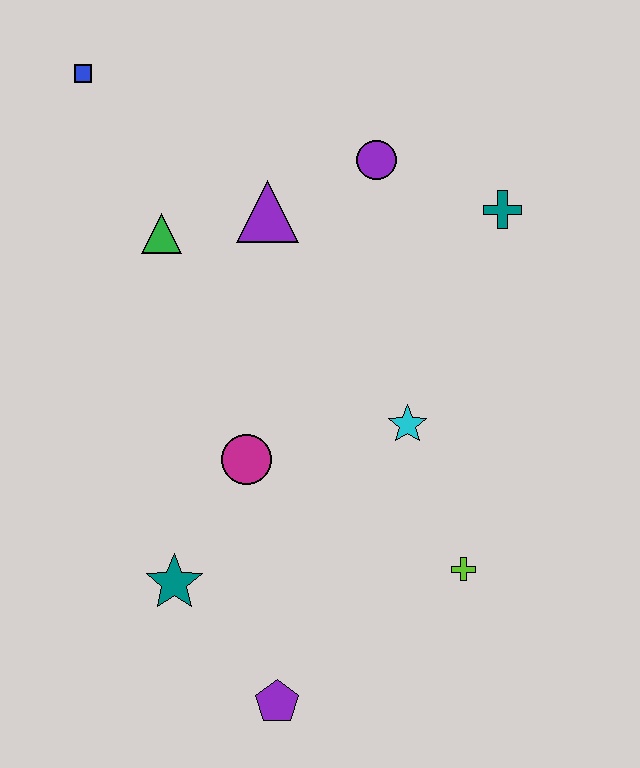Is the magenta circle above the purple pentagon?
Yes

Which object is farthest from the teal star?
The blue square is farthest from the teal star.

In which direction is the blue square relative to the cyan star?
The blue square is above the cyan star.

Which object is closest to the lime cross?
The cyan star is closest to the lime cross.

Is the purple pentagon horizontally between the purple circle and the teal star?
Yes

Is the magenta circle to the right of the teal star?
Yes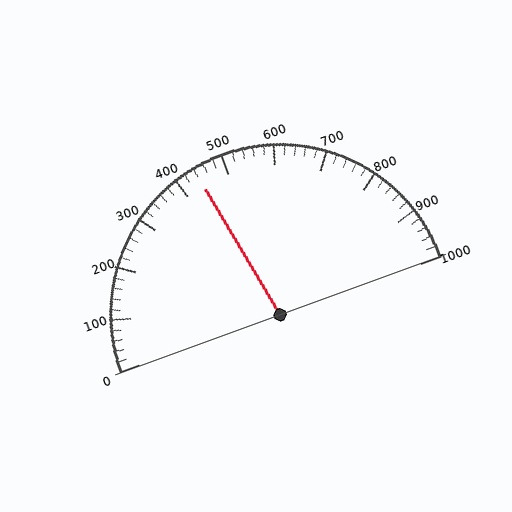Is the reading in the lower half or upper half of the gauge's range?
The reading is in the lower half of the range (0 to 1000).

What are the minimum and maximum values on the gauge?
The gauge ranges from 0 to 1000.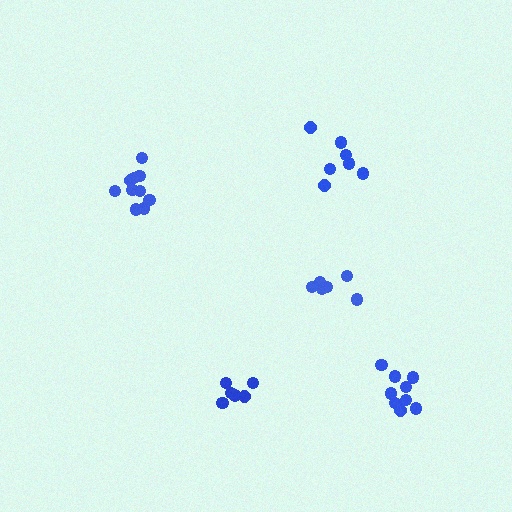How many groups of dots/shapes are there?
There are 5 groups.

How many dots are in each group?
Group 1: 10 dots, Group 2: 7 dots, Group 3: 6 dots, Group 4: 6 dots, Group 5: 10 dots (39 total).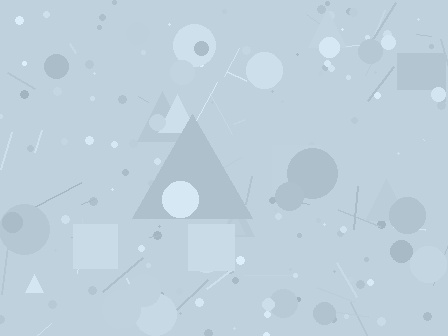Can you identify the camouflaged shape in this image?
The camouflaged shape is a triangle.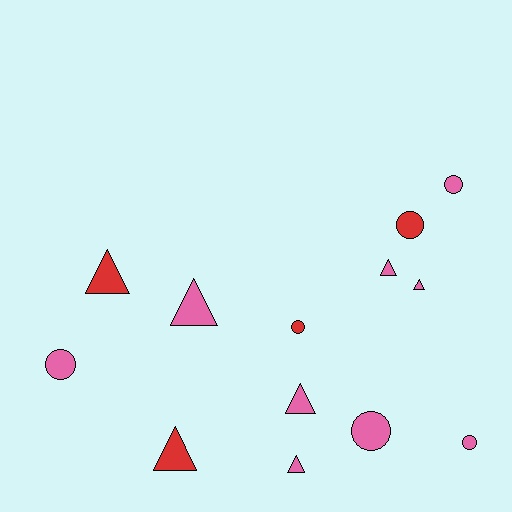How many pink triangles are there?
There are 5 pink triangles.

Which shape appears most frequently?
Triangle, with 7 objects.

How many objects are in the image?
There are 13 objects.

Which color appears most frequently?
Pink, with 9 objects.